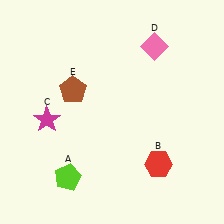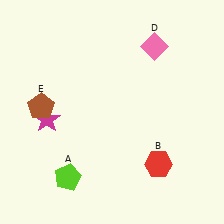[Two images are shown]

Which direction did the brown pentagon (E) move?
The brown pentagon (E) moved left.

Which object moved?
The brown pentagon (E) moved left.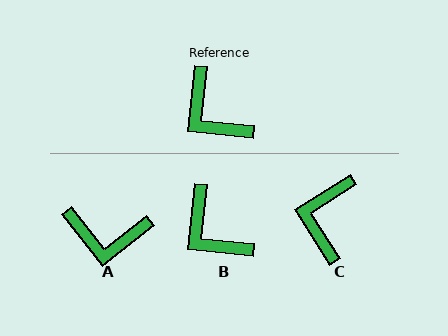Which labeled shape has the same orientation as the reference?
B.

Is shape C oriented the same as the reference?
No, it is off by about 51 degrees.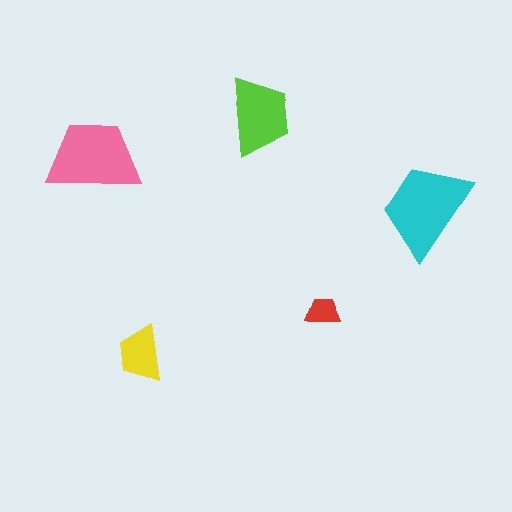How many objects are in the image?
There are 5 objects in the image.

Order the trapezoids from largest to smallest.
the cyan one, the pink one, the lime one, the yellow one, the red one.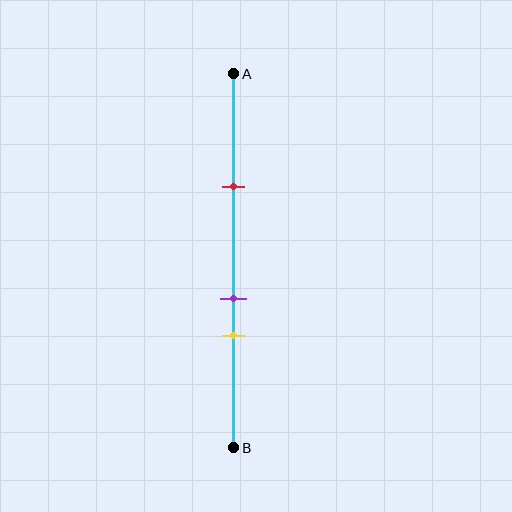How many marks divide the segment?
There are 3 marks dividing the segment.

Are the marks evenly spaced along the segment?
No, the marks are not evenly spaced.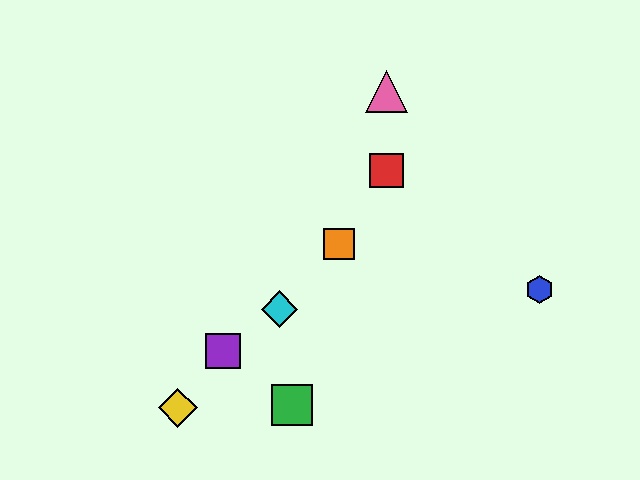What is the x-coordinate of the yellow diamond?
The yellow diamond is at x≈178.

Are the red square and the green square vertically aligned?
No, the red square is at x≈386 and the green square is at x≈292.